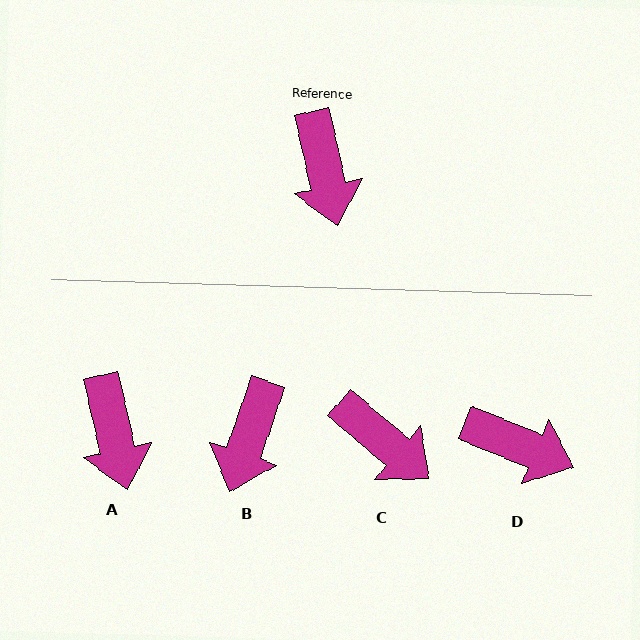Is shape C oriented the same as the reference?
No, it is off by about 37 degrees.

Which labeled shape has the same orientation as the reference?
A.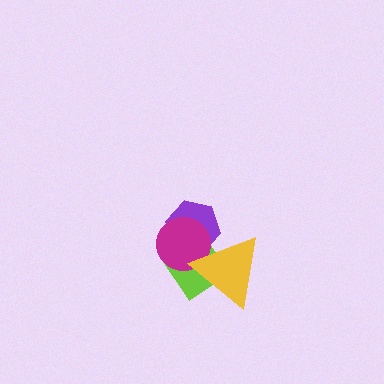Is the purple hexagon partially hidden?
Yes, it is partially covered by another shape.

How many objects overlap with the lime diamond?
3 objects overlap with the lime diamond.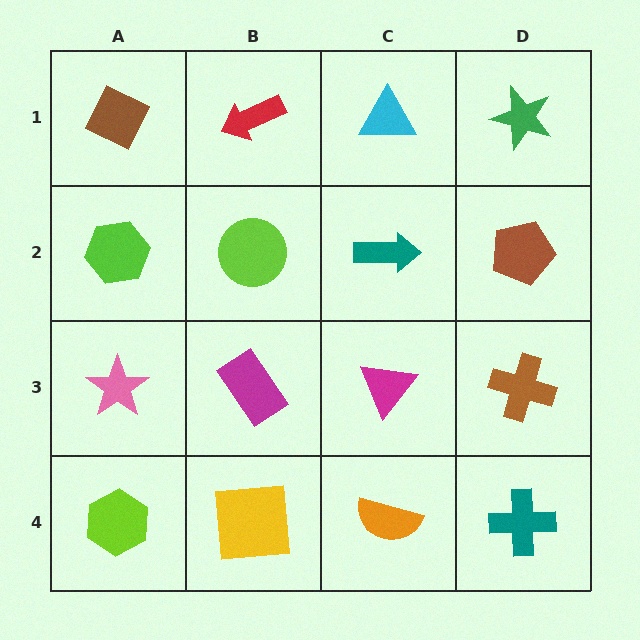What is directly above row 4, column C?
A magenta triangle.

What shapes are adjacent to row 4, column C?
A magenta triangle (row 3, column C), a yellow square (row 4, column B), a teal cross (row 4, column D).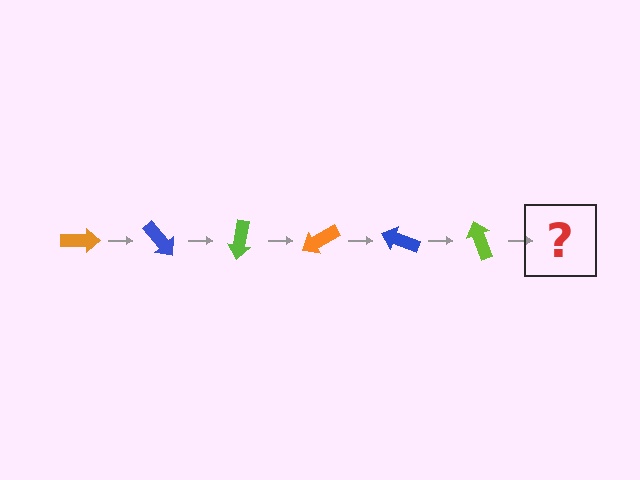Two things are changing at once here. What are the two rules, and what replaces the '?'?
The two rules are that it rotates 50 degrees each step and the color cycles through orange, blue, and lime. The '?' should be an orange arrow, rotated 300 degrees from the start.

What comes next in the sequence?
The next element should be an orange arrow, rotated 300 degrees from the start.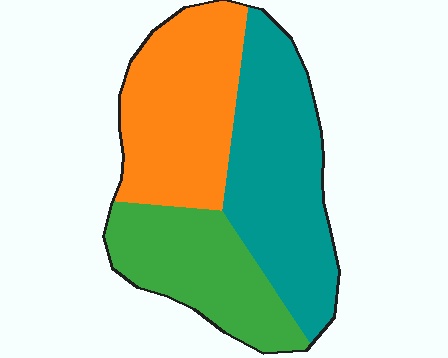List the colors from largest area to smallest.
From largest to smallest: teal, orange, green.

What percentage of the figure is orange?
Orange covers 34% of the figure.